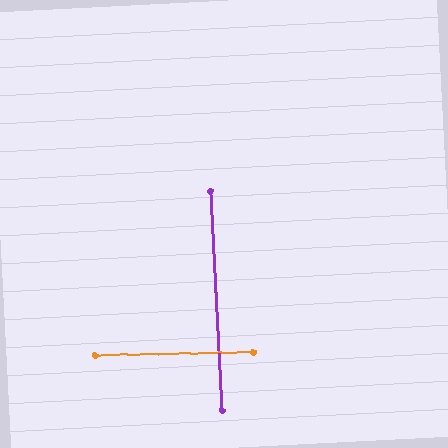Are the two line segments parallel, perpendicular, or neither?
Perpendicular — they meet at approximately 88°.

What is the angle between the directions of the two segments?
Approximately 88 degrees.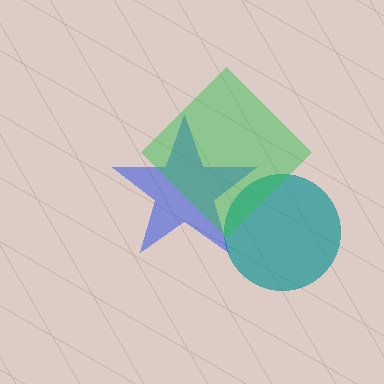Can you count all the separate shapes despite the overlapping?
Yes, there are 3 separate shapes.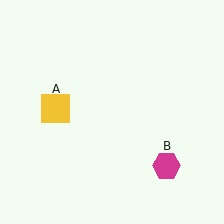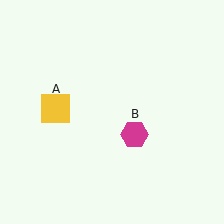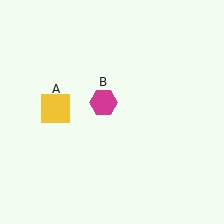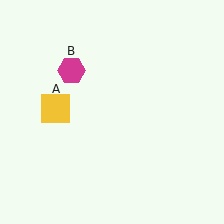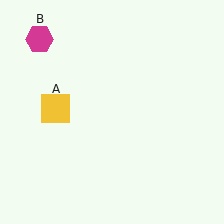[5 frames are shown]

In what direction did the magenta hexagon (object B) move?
The magenta hexagon (object B) moved up and to the left.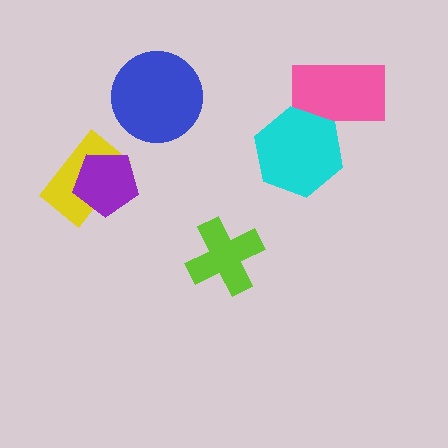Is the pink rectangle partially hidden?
Yes, it is partially covered by another shape.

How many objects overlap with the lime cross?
0 objects overlap with the lime cross.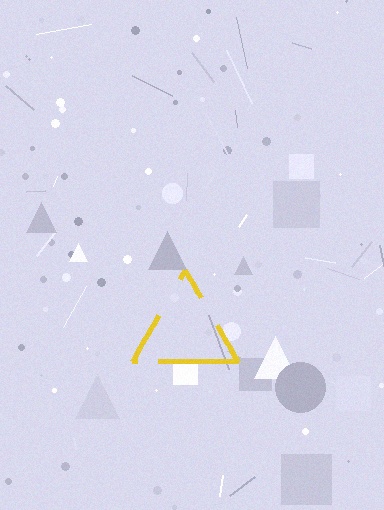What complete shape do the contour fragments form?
The contour fragments form a triangle.